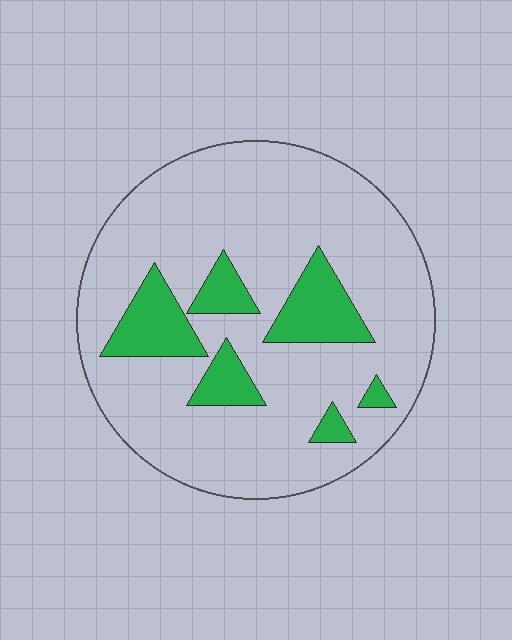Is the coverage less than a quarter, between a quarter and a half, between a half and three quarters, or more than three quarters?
Less than a quarter.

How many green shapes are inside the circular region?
6.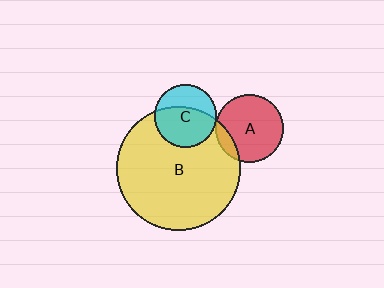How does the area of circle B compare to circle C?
Approximately 4.0 times.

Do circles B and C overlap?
Yes.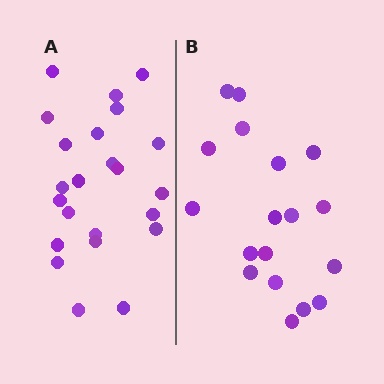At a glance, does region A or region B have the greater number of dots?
Region A (the left region) has more dots.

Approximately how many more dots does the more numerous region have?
Region A has about 5 more dots than region B.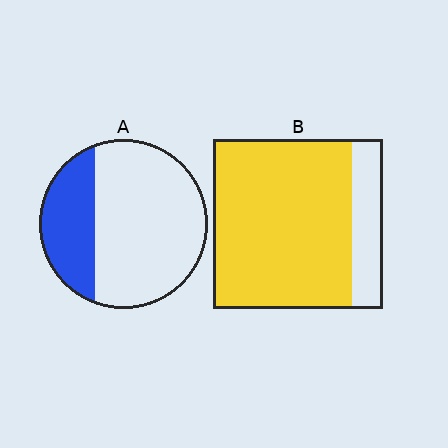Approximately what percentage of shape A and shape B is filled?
A is approximately 30% and B is approximately 80%.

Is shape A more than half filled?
No.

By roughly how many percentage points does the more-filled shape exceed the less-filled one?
By roughly 55 percentage points (B over A).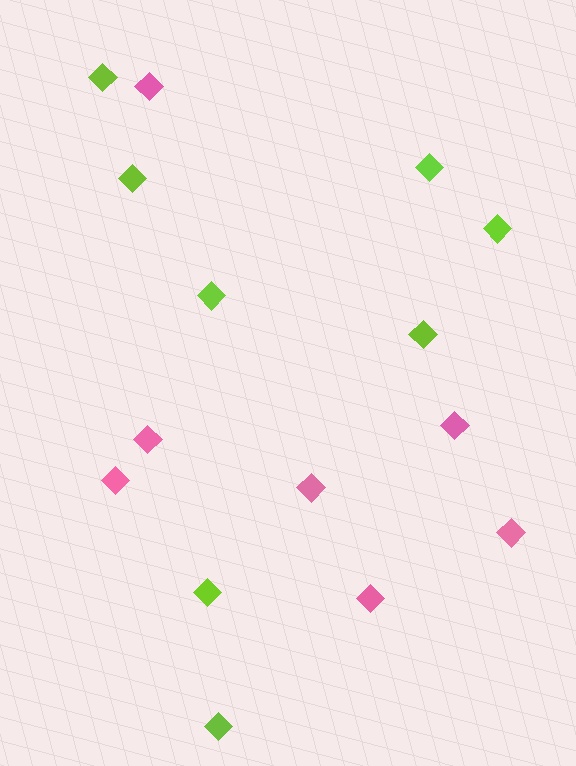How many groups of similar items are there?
There are 2 groups: one group of pink diamonds (7) and one group of lime diamonds (8).